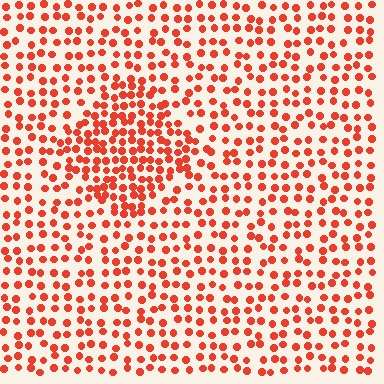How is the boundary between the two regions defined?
The boundary is defined by a change in element density (approximately 1.8x ratio). All elements are the same color, size, and shape.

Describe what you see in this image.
The image contains small red elements arranged at two different densities. A diamond-shaped region is visible where the elements are more densely packed than the surrounding area.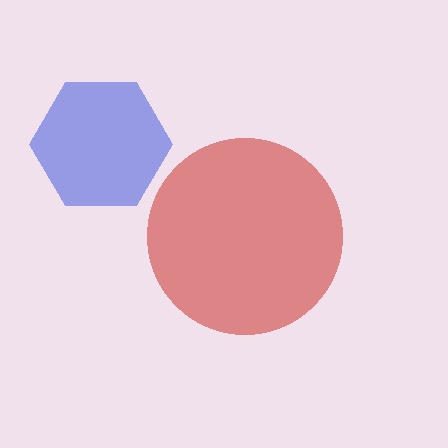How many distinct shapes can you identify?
There are 2 distinct shapes: a blue hexagon, a red circle.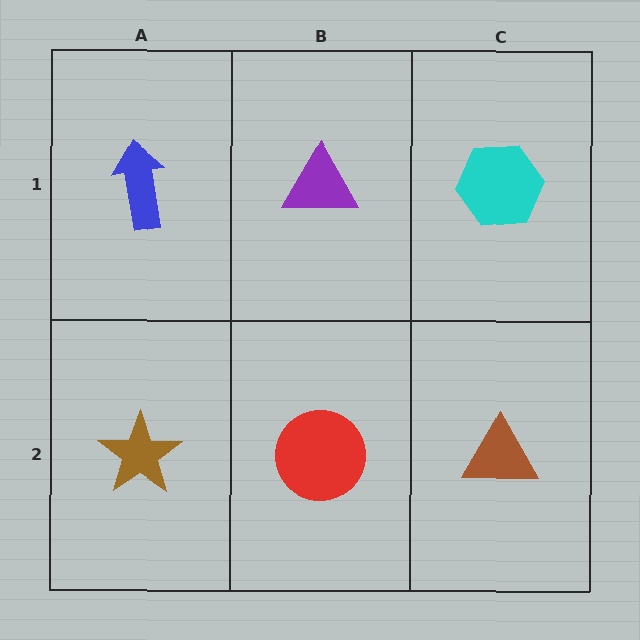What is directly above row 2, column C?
A cyan hexagon.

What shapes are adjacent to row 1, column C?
A brown triangle (row 2, column C), a purple triangle (row 1, column B).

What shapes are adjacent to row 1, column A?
A brown star (row 2, column A), a purple triangle (row 1, column B).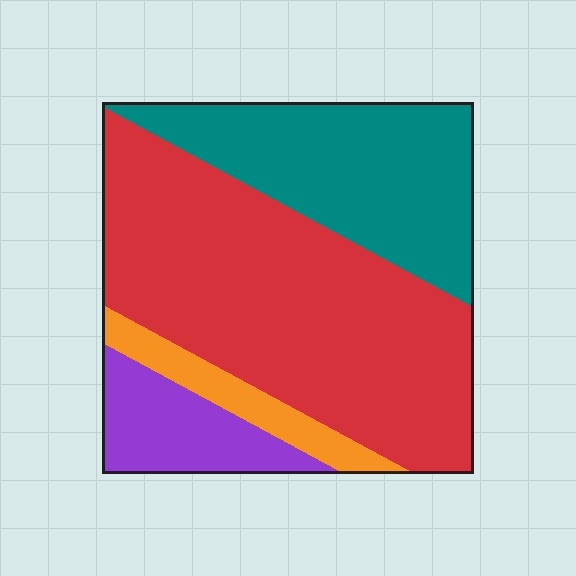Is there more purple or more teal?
Teal.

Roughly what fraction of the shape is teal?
Teal takes up between a sixth and a third of the shape.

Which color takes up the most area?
Red, at roughly 55%.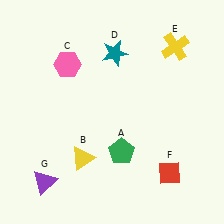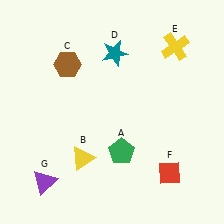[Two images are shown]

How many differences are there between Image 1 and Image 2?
There is 1 difference between the two images.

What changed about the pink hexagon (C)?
In Image 1, C is pink. In Image 2, it changed to brown.